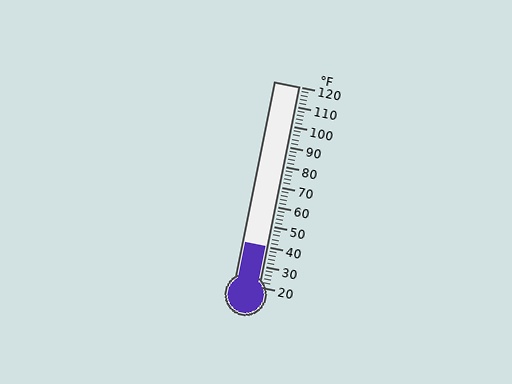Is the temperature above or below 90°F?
The temperature is below 90°F.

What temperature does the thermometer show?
The thermometer shows approximately 40°F.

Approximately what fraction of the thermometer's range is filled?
The thermometer is filled to approximately 20% of its range.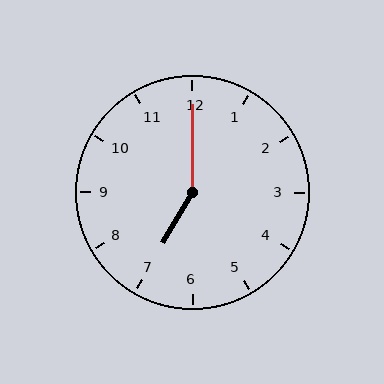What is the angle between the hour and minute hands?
Approximately 150 degrees.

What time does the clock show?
7:00.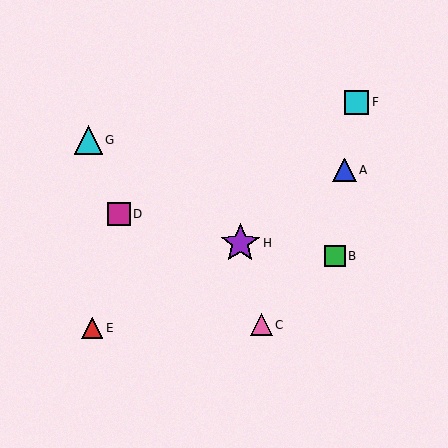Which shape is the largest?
The purple star (labeled H) is the largest.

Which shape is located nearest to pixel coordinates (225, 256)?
The purple star (labeled H) at (240, 243) is nearest to that location.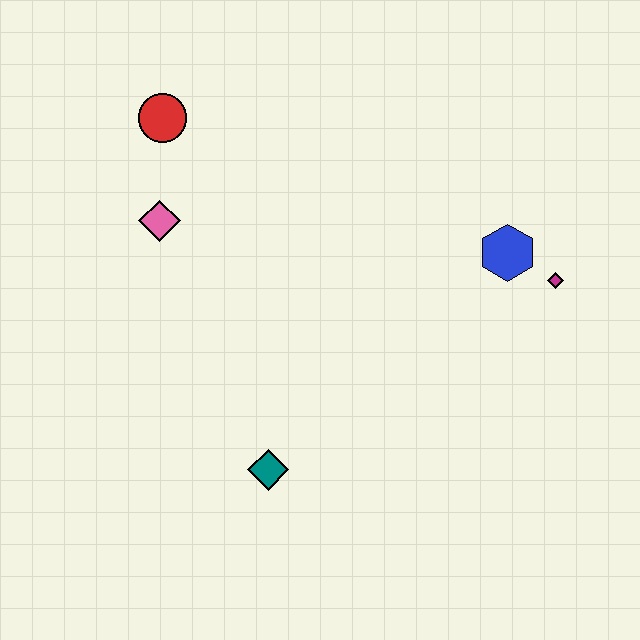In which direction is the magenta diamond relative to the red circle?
The magenta diamond is to the right of the red circle.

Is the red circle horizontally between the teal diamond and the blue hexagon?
No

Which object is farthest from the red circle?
The magenta diamond is farthest from the red circle.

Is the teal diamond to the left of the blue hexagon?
Yes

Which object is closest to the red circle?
The pink diamond is closest to the red circle.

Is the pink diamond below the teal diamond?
No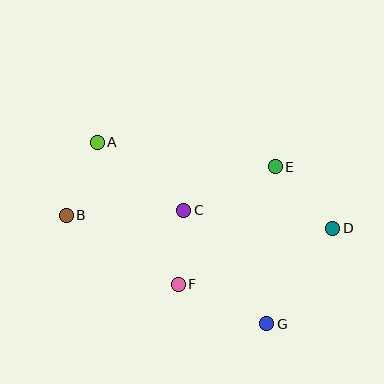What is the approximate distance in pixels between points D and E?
The distance between D and E is approximately 84 pixels.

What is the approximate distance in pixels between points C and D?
The distance between C and D is approximately 150 pixels.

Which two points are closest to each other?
Points C and F are closest to each other.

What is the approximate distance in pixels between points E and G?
The distance between E and G is approximately 157 pixels.